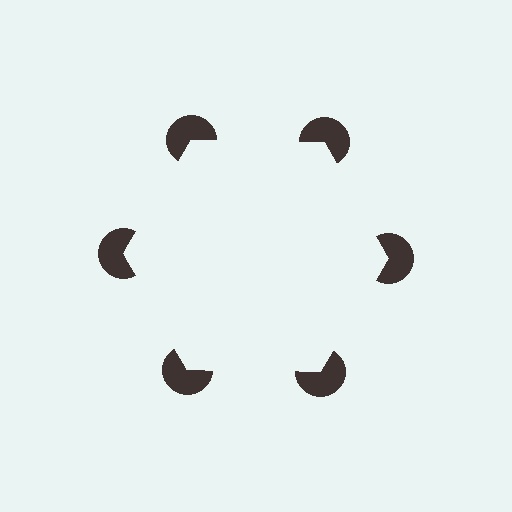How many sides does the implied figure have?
6 sides.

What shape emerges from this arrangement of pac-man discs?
An illusory hexagon — its edges are inferred from the aligned wedge cuts in the pac-man discs, not physically drawn.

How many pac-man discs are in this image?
There are 6 — one at each vertex of the illusory hexagon.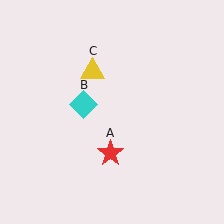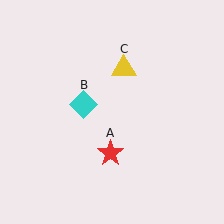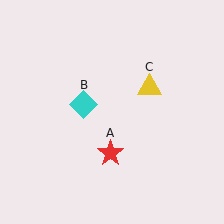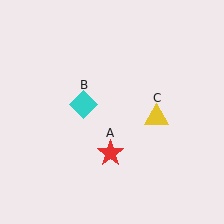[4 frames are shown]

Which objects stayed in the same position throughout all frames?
Red star (object A) and cyan diamond (object B) remained stationary.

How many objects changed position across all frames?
1 object changed position: yellow triangle (object C).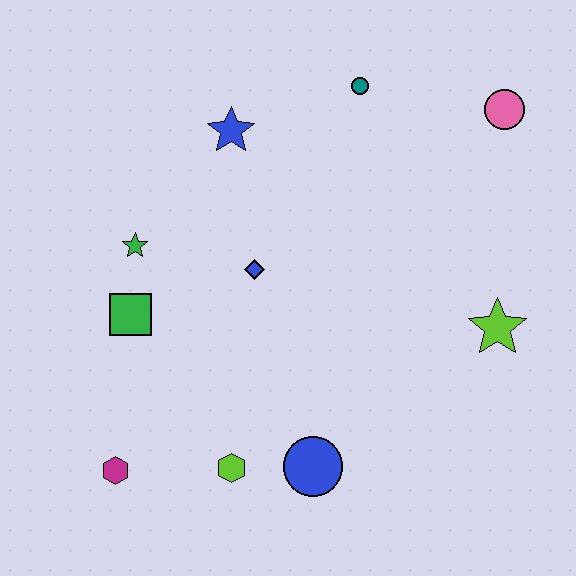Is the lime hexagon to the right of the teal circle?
No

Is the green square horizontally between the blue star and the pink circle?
No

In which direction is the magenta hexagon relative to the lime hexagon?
The magenta hexagon is to the left of the lime hexagon.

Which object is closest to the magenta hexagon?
The lime hexagon is closest to the magenta hexagon.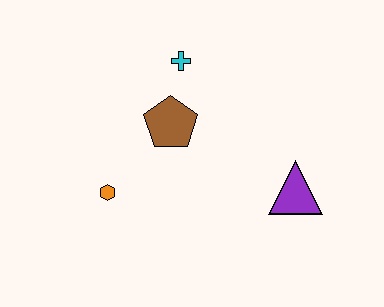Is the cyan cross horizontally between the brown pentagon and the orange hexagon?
No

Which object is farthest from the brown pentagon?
The purple triangle is farthest from the brown pentagon.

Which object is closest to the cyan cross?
The brown pentagon is closest to the cyan cross.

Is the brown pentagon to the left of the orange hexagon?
No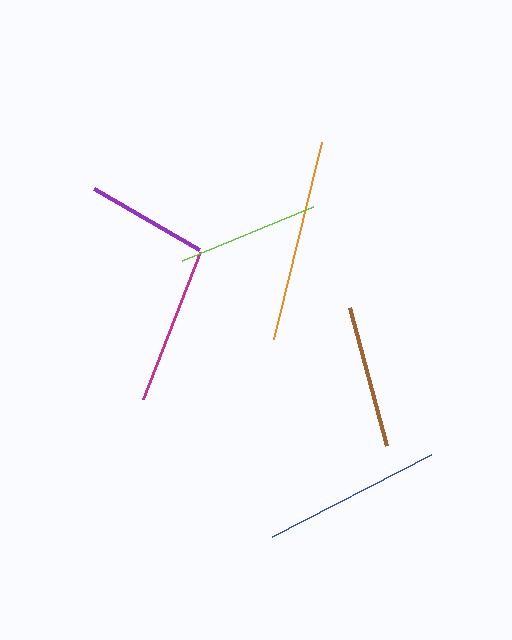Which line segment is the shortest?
The purple line is the shortest at approximately 122 pixels.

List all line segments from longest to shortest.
From longest to shortest: orange, blue, magenta, brown, lime, purple.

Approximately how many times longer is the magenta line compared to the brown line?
The magenta line is approximately 1.1 times the length of the brown line.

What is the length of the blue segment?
The blue segment is approximately 179 pixels long.